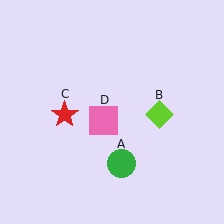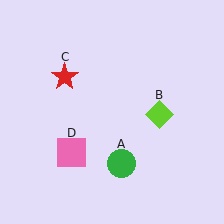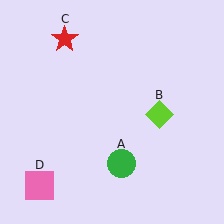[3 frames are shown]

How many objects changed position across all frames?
2 objects changed position: red star (object C), pink square (object D).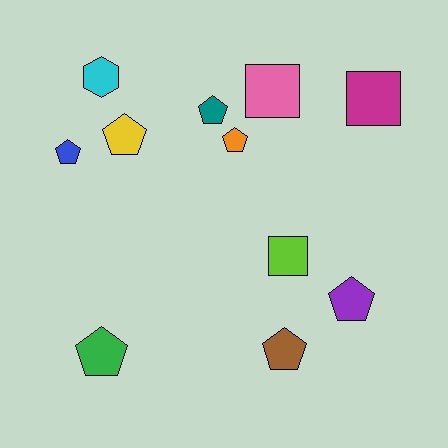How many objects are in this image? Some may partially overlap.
There are 11 objects.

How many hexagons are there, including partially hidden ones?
There is 1 hexagon.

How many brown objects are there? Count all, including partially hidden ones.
There is 1 brown object.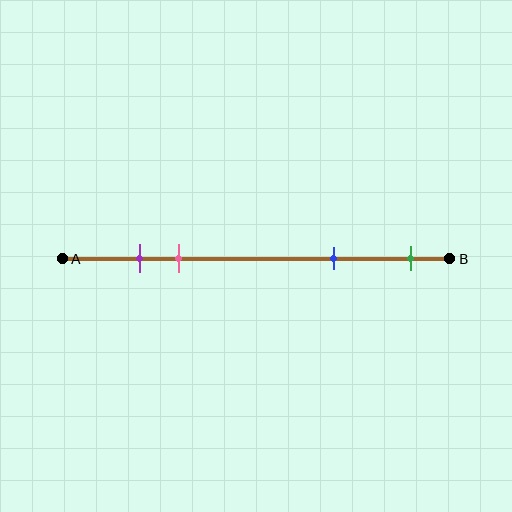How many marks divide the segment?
There are 4 marks dividing the segment.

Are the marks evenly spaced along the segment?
No, the marks are not evenly spaced.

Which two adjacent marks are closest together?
The purple and pink marks are the closest adjacent pair.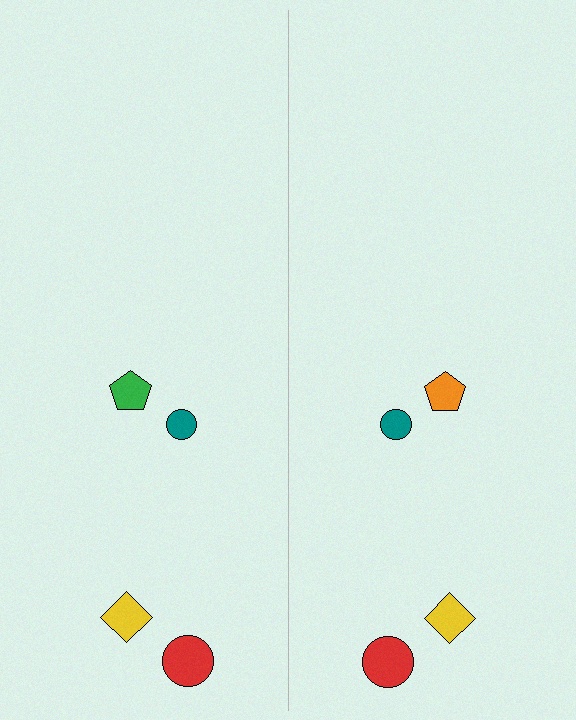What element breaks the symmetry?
The orange pentagon on the right side breaks the symmetry — its mirror counterpart is green.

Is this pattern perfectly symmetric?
No, the pattern is not perfectly symmetric. The orange pentagon on the right side breaks the symmetry — its mirror counterpart is green.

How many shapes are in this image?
There are 8 shapes in this image.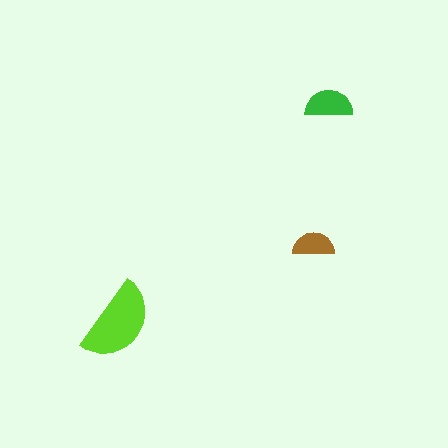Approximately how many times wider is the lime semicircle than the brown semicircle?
About 2 times wider.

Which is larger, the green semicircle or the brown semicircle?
The green one.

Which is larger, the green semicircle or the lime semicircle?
The lime one.